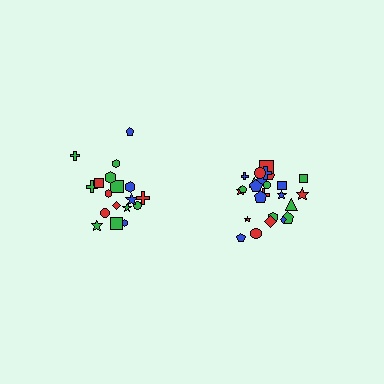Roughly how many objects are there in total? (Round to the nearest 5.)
Roughly 45 objects in total.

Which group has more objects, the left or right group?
The right group.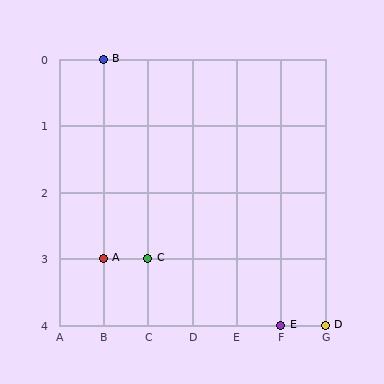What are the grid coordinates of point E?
Point E is at grid coordinates (F, 4).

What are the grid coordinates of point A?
Point A is at grid coordinates (B, 3).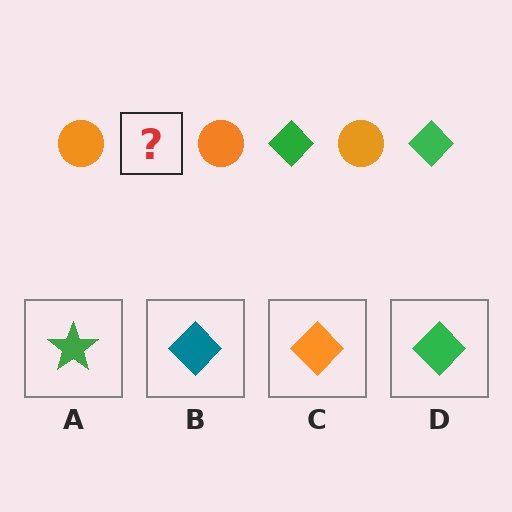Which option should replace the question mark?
Option D.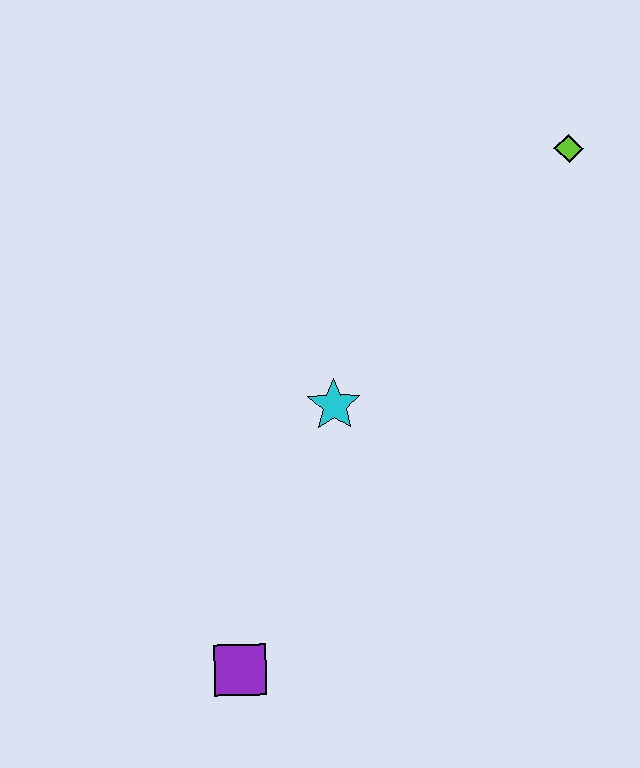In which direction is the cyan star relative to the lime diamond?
The cyan star is below the lime diamond.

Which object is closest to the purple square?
The cyan star is closest to the purple square.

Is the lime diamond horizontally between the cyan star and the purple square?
No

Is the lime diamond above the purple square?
Yes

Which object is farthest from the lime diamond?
The purple square is farthest from the lime diamond.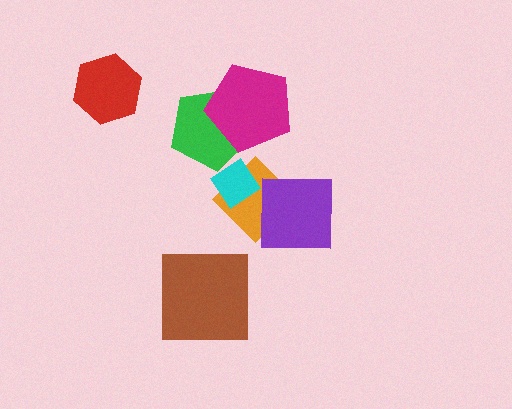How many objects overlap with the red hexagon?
0 objects overlap with the red hexagon.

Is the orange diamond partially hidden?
Yes, it is partially covered by another shape.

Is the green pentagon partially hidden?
Yes, it is partially covered by another shape.